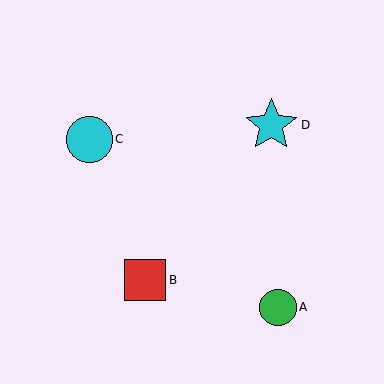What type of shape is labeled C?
Shape C is a cyan circle.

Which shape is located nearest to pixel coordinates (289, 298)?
The green circle (labeled A) at (278, 307) is nearest to that location.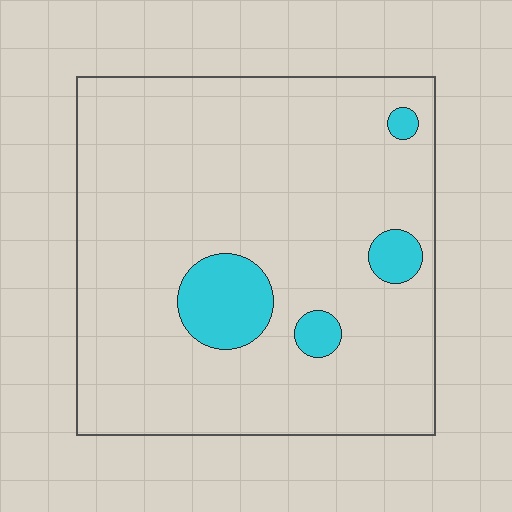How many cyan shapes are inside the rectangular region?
4.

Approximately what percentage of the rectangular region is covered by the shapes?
Approximately 10%.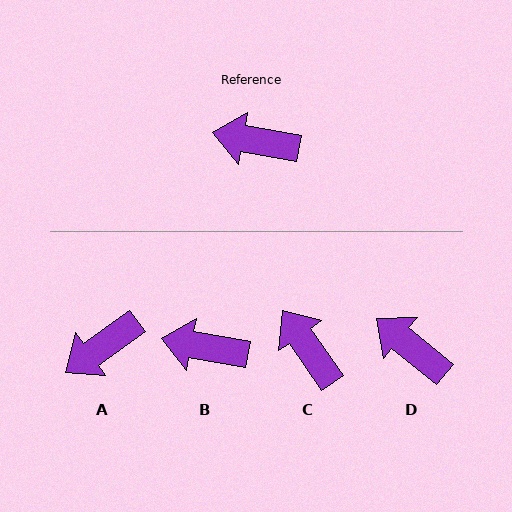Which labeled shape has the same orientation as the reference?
B.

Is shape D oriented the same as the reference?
No, it is off by about 29 degrees.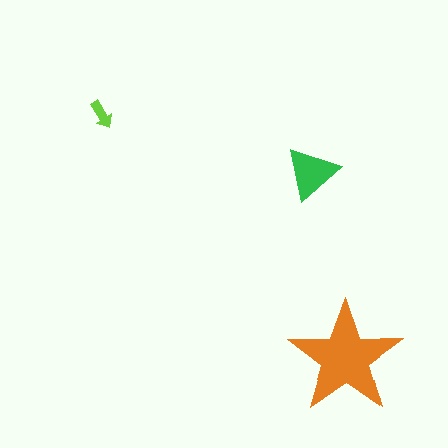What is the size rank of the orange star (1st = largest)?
1st.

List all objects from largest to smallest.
The orange star, the green triangle, the lime arrow.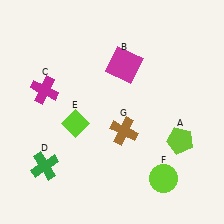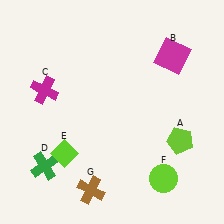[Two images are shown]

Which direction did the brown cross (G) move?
The brown cross (G) moved down.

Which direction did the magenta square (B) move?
The magenta square (B) moved right.